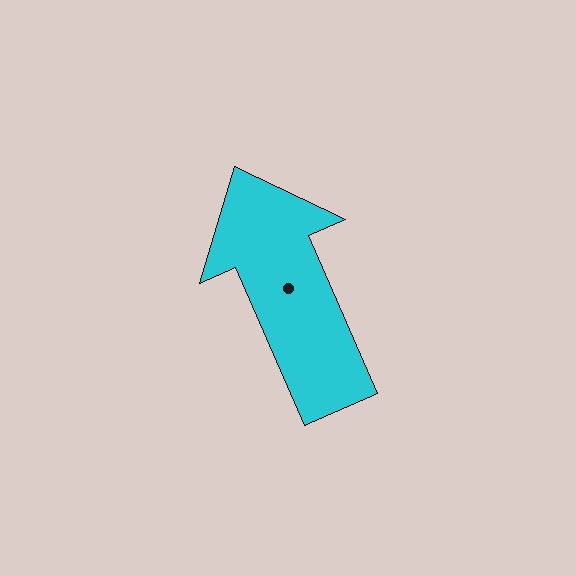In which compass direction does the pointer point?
Northwest.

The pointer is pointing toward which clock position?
Roughly 11 o'clock.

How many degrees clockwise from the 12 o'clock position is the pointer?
Approximately 336 degrees.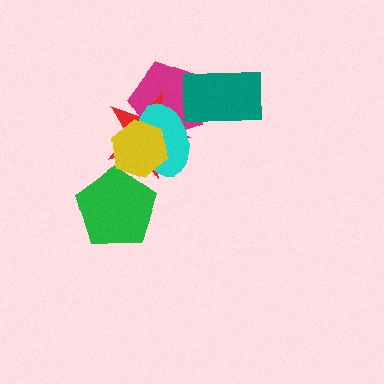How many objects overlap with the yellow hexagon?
4 objects overlap with the yellow hexagon.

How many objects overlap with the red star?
4 objects overlap with the red star.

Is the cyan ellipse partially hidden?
Yes, it is partially covered by another shape.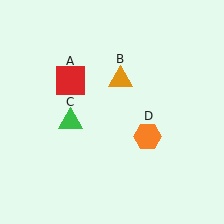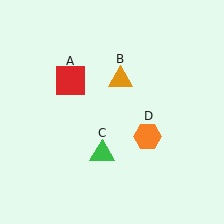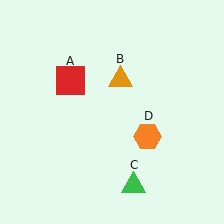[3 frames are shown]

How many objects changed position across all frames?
1 object changed position: green triangle (object C).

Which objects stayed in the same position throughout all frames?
Red square (object A) and orange triangle (object B) and orange hexagon (object D) remained stationary.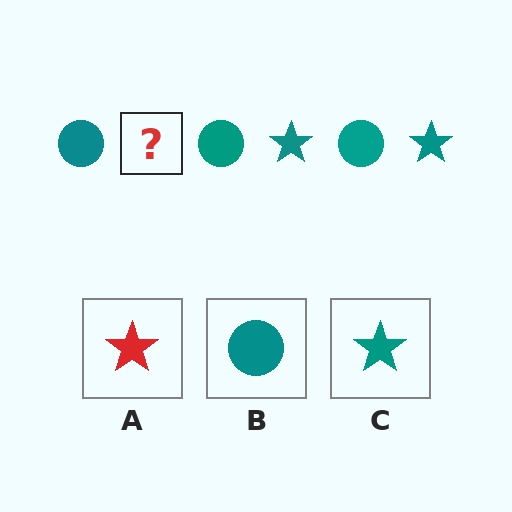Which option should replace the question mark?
Option C.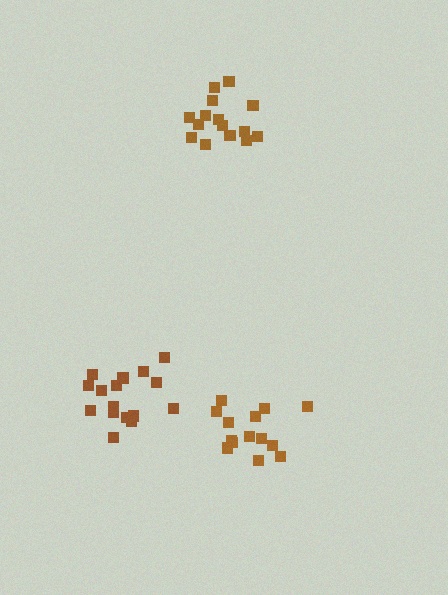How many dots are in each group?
Group 1: 15 dots, Group 2: 14 dots, Group 3: 16 dots (45 total).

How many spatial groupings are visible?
There are 3 spatial groupings.